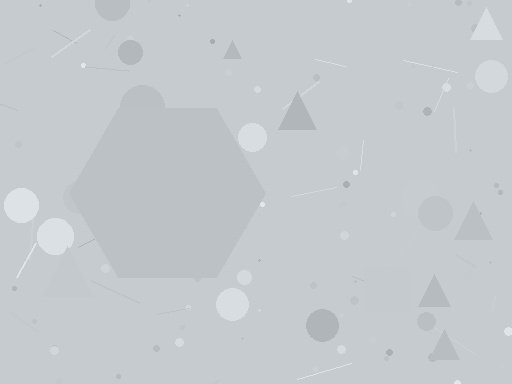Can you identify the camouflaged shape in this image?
The camouflaged shape is a hexagon.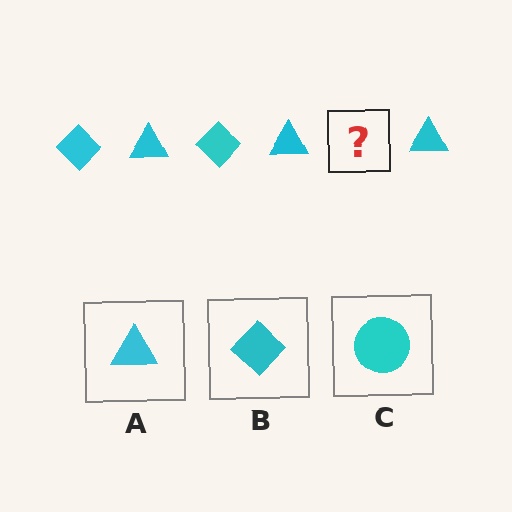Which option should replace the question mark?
Option B.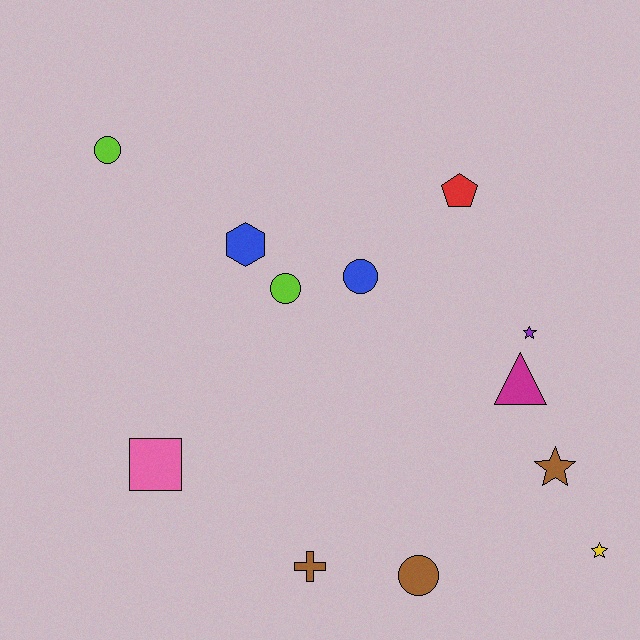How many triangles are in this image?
There is 1 triangle.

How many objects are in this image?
There are 12 objects.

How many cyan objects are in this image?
There are no cyan objects.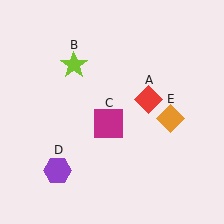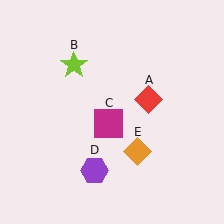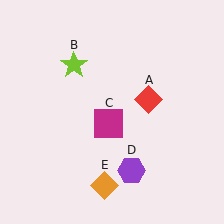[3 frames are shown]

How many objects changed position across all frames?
2 objects changed position: purple hexagon (object D), orange diamond (object E).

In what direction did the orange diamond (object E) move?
The orange diamond (object E) moved down and to the left.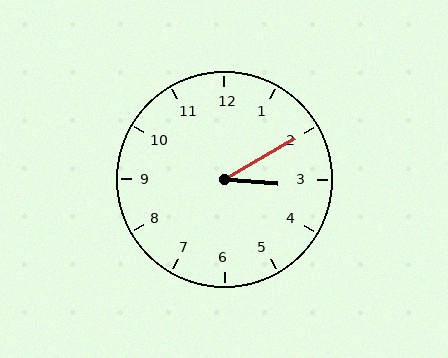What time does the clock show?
3:10.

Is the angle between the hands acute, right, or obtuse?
It is acute.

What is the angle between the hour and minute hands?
Approximately 35 degrees.